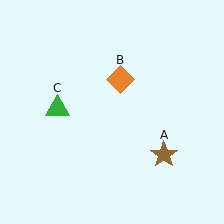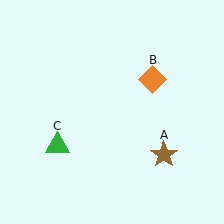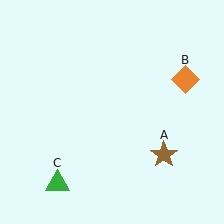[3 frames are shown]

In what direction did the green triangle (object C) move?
The green triangle (object C) moved down.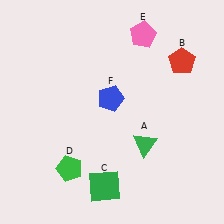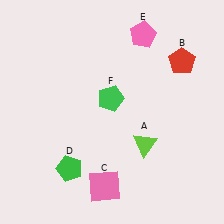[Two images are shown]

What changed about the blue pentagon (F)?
In Image 1, F is blue. In Image 2, it changed to green.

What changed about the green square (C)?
In Image 1, C is green. In Image 2, it changed to pink.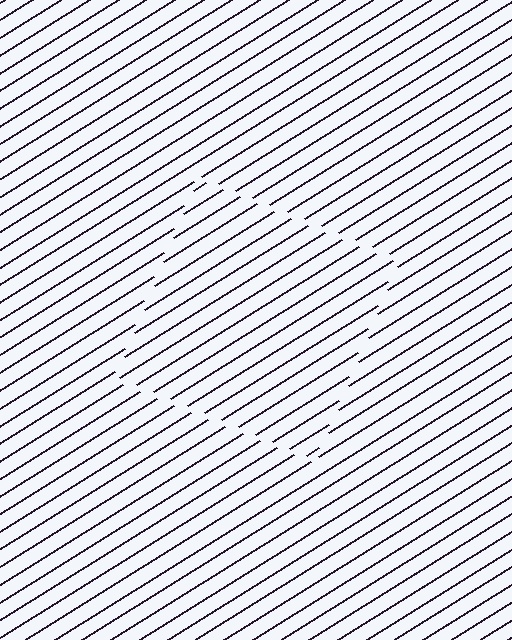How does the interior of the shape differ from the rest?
The interior of the shape contains the same grating, shifted by half a period — the contour is defined by the phase discontinuity where line-ends from the inner and outer gratings abut.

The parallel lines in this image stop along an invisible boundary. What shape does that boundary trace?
An illusory square. The interior of the shape contains the same grating, shifted by half a period — the contour is defined by the phase discontinuity where line-ends from the inner and outer gratings abut.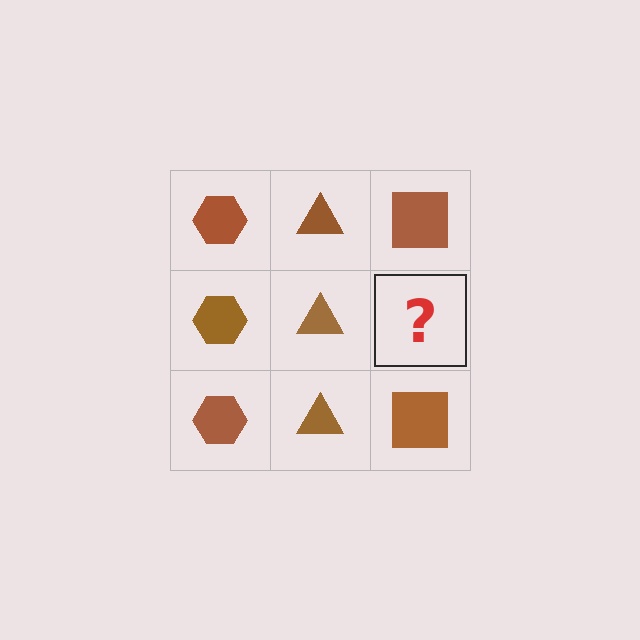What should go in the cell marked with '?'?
The missing cell should contain a brown square.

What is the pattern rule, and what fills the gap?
The rule is that each column has a consistent shape. The gap should be filled with a brown square.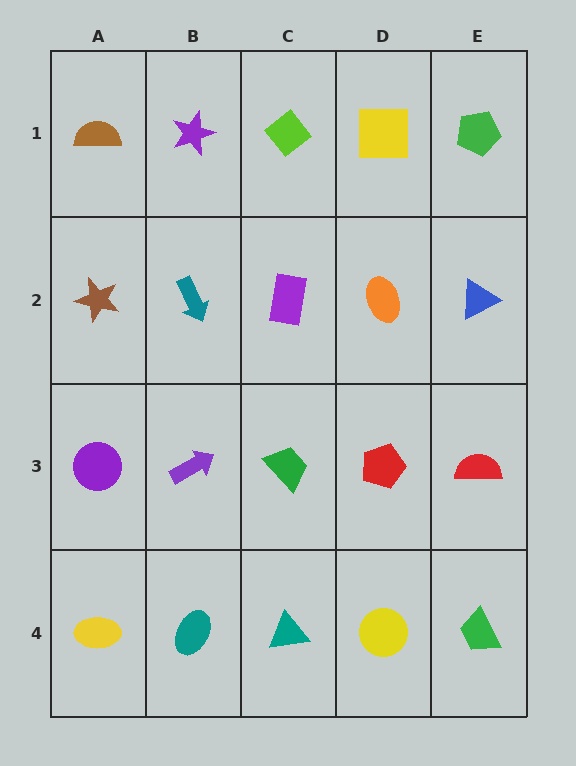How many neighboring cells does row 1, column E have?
2.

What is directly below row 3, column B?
A teal ellipse.